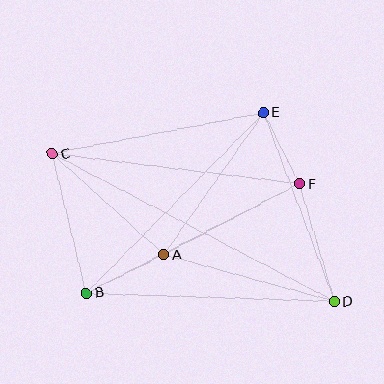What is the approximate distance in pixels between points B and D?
The distance between B and D is approximately 248 pixels.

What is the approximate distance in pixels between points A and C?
The distance between A and C is approximately 150 pixels.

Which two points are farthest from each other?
Points C and D are farthest from each other.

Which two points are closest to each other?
Points E and F are closest to each other.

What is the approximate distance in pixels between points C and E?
The distance between C and E is approximately 215 pixels.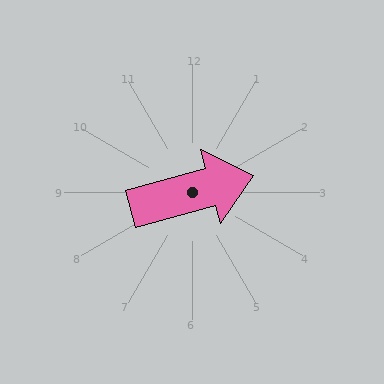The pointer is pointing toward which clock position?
Roughly 2 o'clock.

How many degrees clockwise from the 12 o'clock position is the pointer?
Approximately 75 degrees.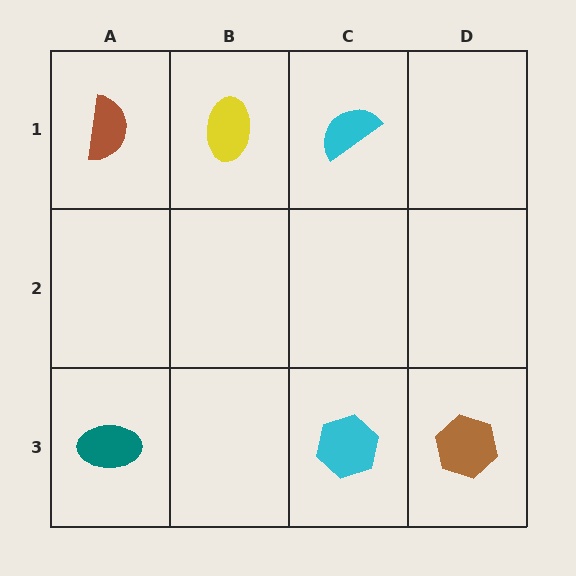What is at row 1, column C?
A cyan semicircle.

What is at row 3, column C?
A cyan hexagon.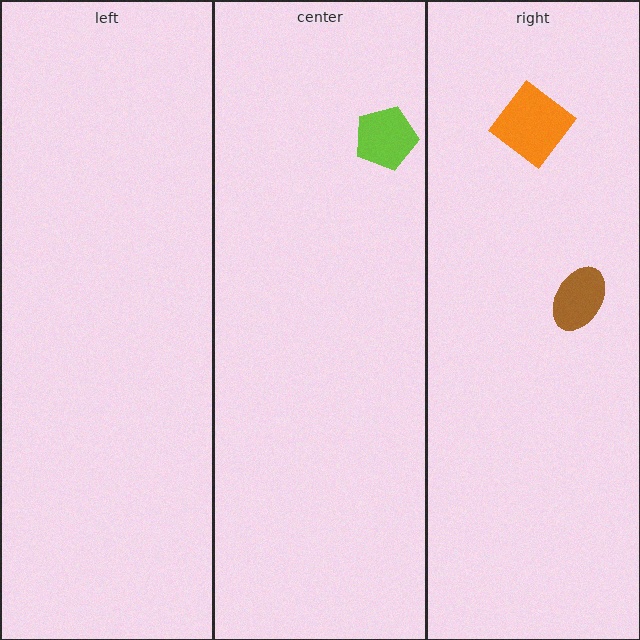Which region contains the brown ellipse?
The right region.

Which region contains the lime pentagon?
The center region.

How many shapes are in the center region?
1.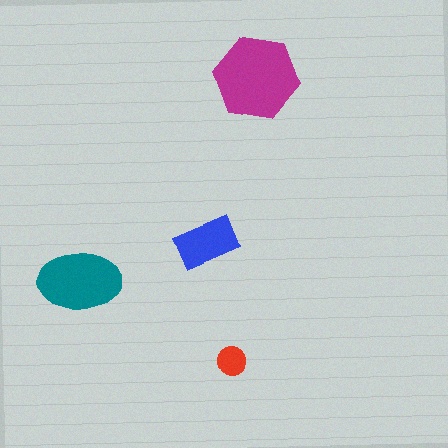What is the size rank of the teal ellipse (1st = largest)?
2nd.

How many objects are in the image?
There are 4 objects in the image.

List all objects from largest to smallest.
The magenta hexagon, the teal ellipse, the blue rectangle, the red circle.